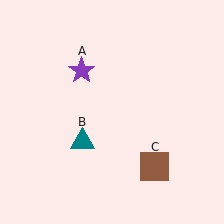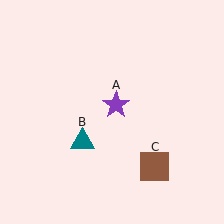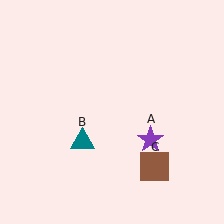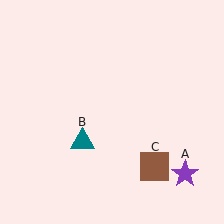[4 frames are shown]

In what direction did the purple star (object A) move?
The purple star (object A) moved down and to the right.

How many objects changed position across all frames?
1 object changed position: purple star (object A).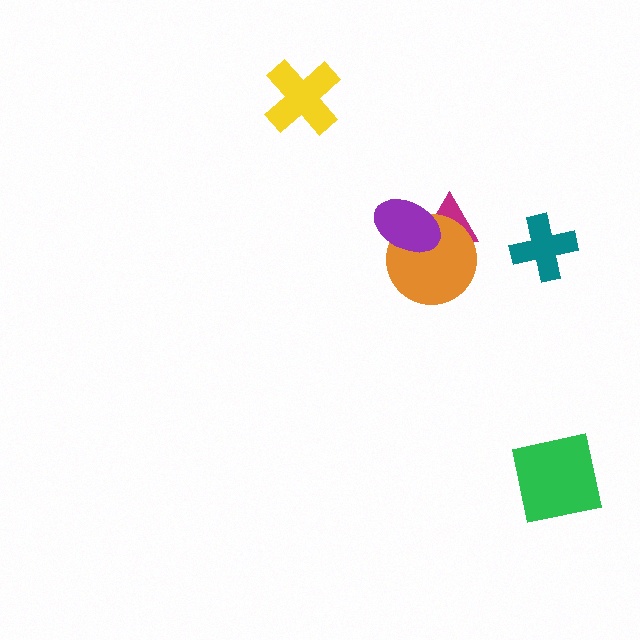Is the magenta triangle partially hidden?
Yes, it is partially covered by another shape.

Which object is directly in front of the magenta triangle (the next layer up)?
The orange circle is directly in front of the magenta triangle.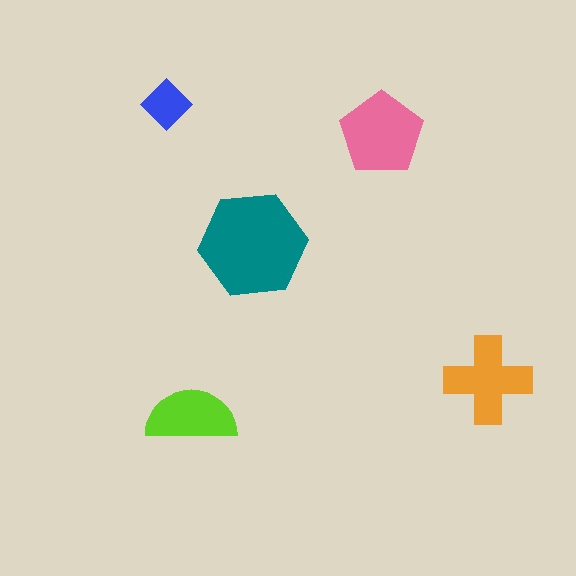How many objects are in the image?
There are 5 objects in the image.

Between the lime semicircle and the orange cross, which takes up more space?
The orange cross.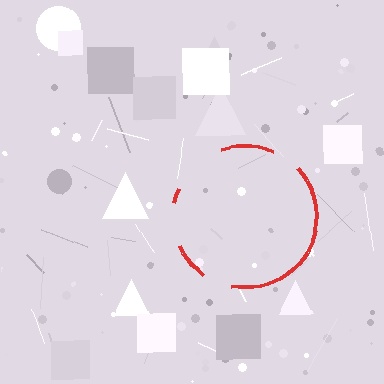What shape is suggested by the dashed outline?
The dashed outline suggests a circle.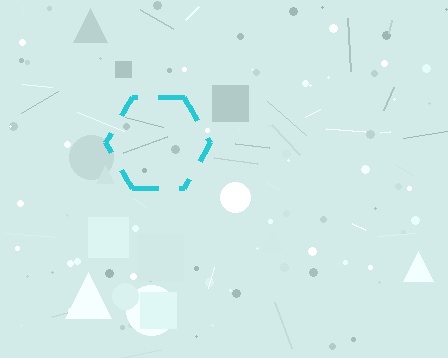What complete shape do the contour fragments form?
The contour fragments form a hexagon.